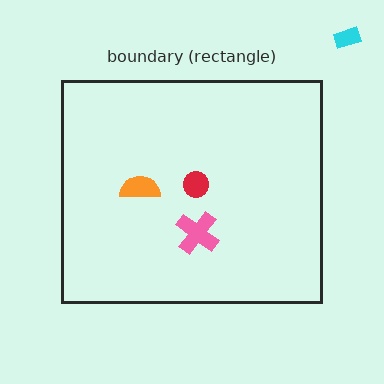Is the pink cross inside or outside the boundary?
Inside.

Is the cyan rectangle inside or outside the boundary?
Outside.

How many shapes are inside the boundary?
3 inside, 1 outside.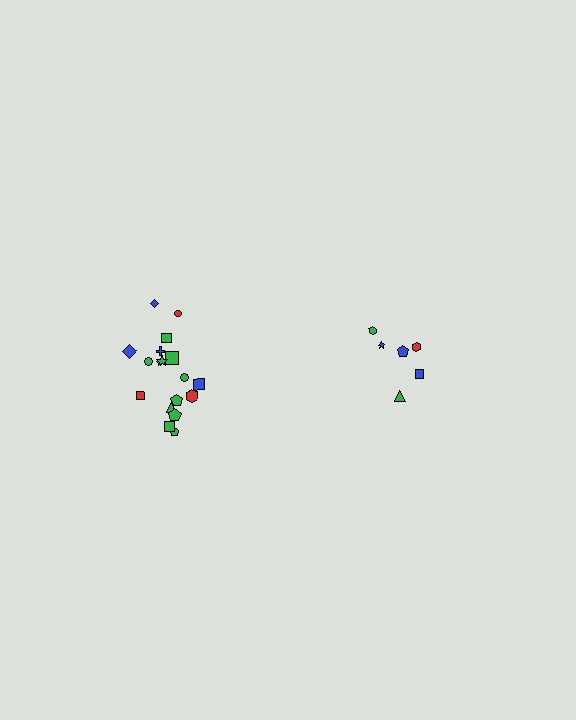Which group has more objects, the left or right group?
The left group.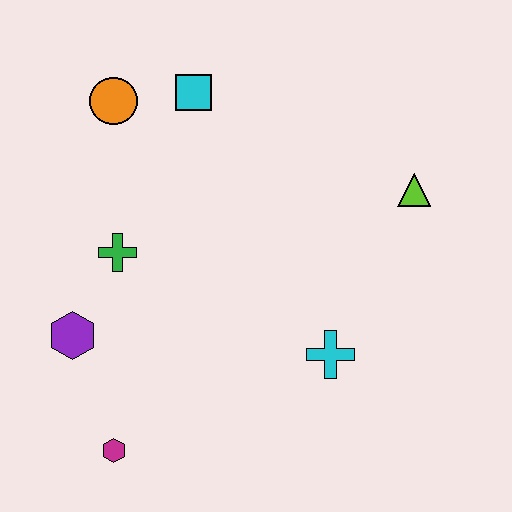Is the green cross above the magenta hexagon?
Yes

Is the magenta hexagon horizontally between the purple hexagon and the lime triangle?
Yes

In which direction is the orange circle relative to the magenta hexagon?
The orange circle is above the magenta hexagon.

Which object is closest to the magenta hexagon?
The purple hexagon is closest to the magenta hexagon.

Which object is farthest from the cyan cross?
The orange circle is farthest from the cyan cross.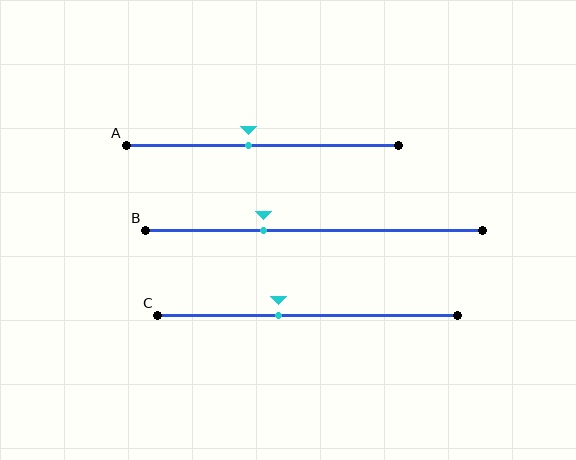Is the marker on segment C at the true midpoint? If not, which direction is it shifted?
No, the marker on segment C is shifted to the left by about 10% of the segment length.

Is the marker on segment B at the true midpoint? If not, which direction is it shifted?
No, the marker on segment B is shifted to the left by about 15% of the segment length.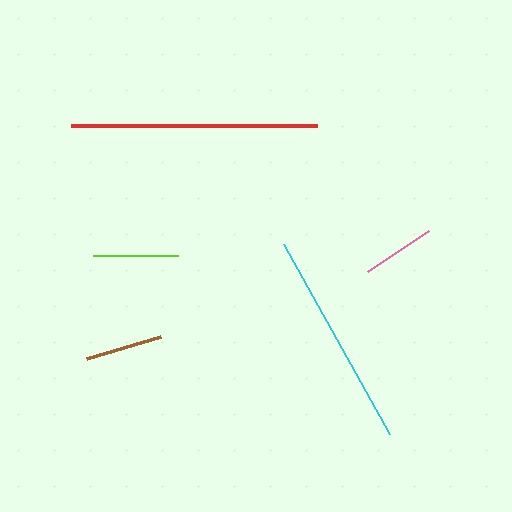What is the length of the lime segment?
The lime segment is approximately 86 pixels long.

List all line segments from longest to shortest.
From longest to shortest: red, cyan, lime, brown, pink.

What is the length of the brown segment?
The brown segment is approximately 77 pixels long.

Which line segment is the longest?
The red line is the longest at approximately 246 pixels.